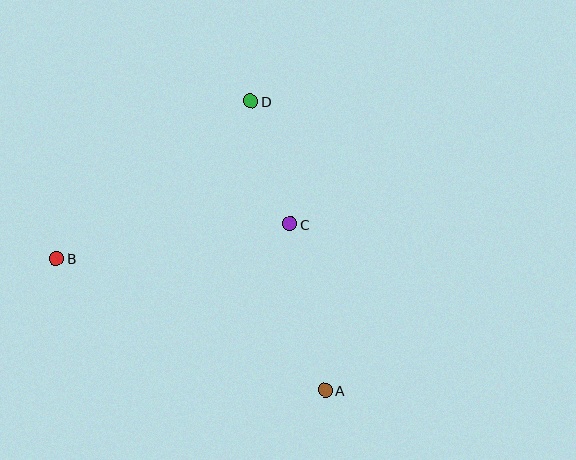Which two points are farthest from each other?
Points A and B are farthest from each other.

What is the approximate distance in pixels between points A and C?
The distance between A and C is approximately 170 pixels.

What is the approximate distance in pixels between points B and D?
The distance between B and D is approximately 250 pixels.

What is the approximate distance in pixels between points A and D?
The distance between A and D is approximately 299 pixels.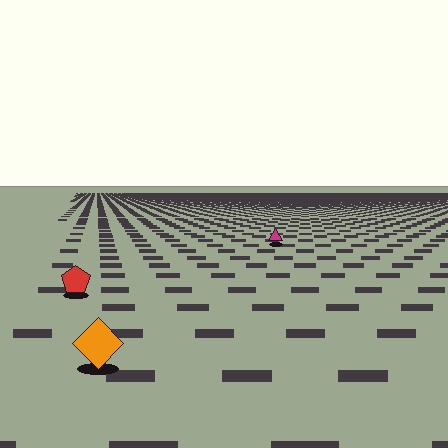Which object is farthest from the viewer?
The magenta triangle is farthest from the viewer. It appears smaller and the ground texture around it is denser.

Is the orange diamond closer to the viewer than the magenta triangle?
Yes. The orange diamond is closer — you can tell from the texture gradient: the ground texture is coarser near it.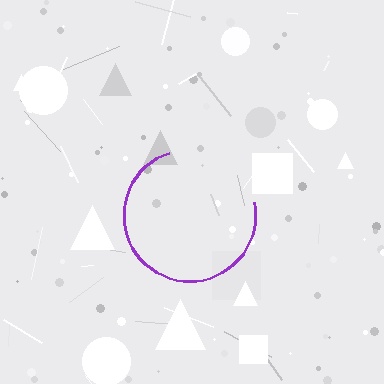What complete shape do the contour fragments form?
The contour fragments form a circle.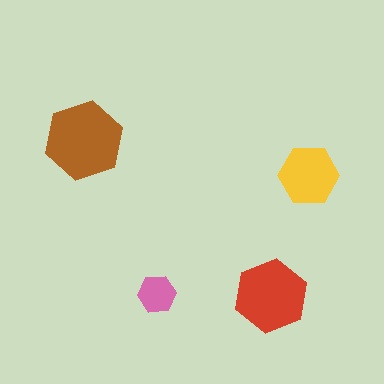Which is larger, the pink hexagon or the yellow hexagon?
The yellow one.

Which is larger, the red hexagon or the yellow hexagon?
The red one.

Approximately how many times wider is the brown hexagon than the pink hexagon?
About 2 times wider.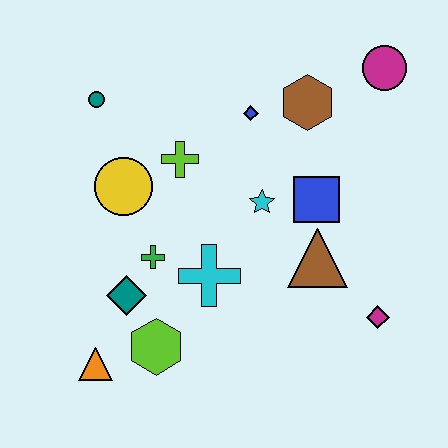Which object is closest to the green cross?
The teal diamond is closest to the green cross.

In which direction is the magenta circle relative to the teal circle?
The magenta circle is to the right of the teal circle.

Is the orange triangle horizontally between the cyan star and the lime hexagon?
No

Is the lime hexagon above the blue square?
No